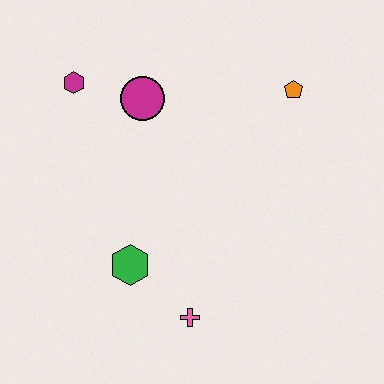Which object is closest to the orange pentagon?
The magenta circle is closest to the orange pentagon.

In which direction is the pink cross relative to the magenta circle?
The pink cross is below the magenta circle.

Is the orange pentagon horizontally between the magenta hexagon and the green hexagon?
No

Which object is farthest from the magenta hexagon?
The pink cross is farthest from the magenta hexagon.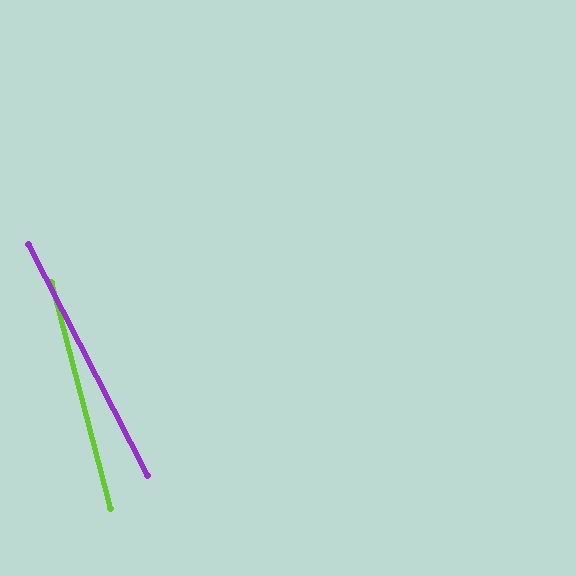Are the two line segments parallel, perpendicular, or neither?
Neither parallel nor perpendicular — they differ by about 13°.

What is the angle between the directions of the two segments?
Approximately 13 degrees.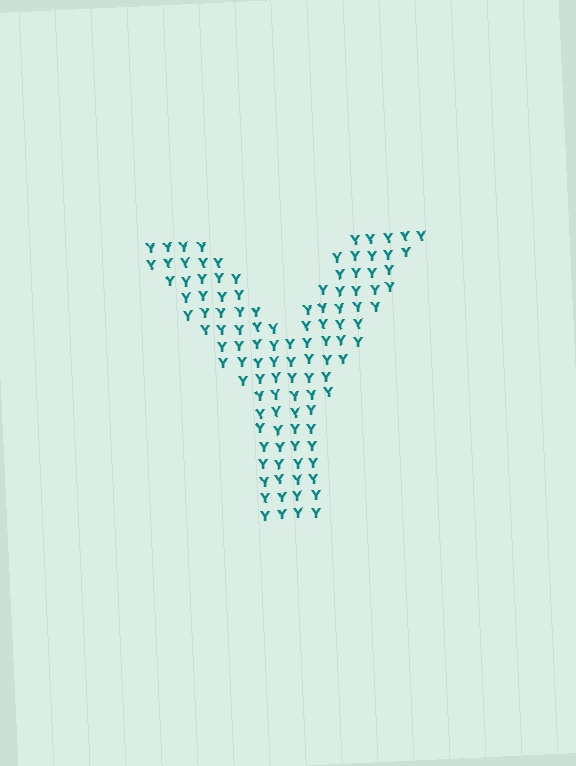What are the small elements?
The small elements are letter Y's.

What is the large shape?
The large shape is the letter Y.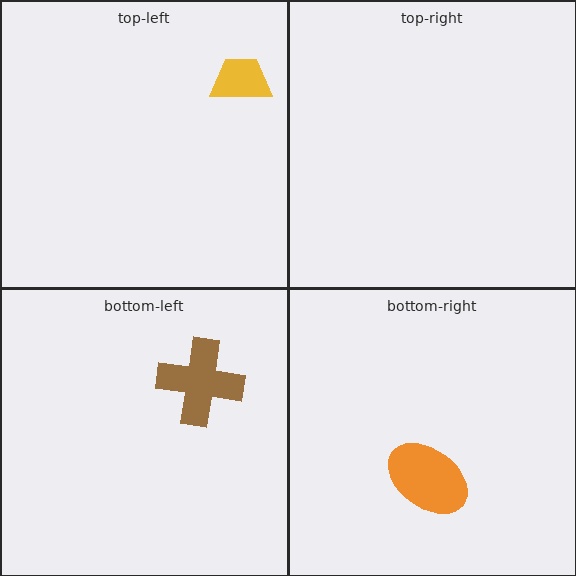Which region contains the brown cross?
The bottom-left region.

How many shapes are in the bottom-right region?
1.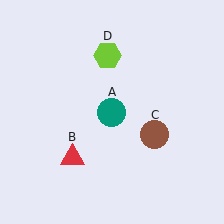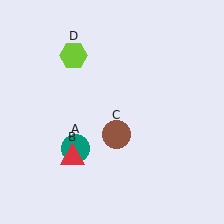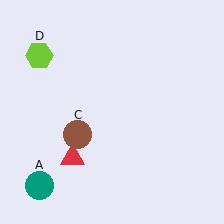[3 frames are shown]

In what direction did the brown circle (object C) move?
The brown circle (object C) moved left.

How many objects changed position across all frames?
3 objects changed position: teal circle (object A), brown circle (object C), lime hexagon (object D).